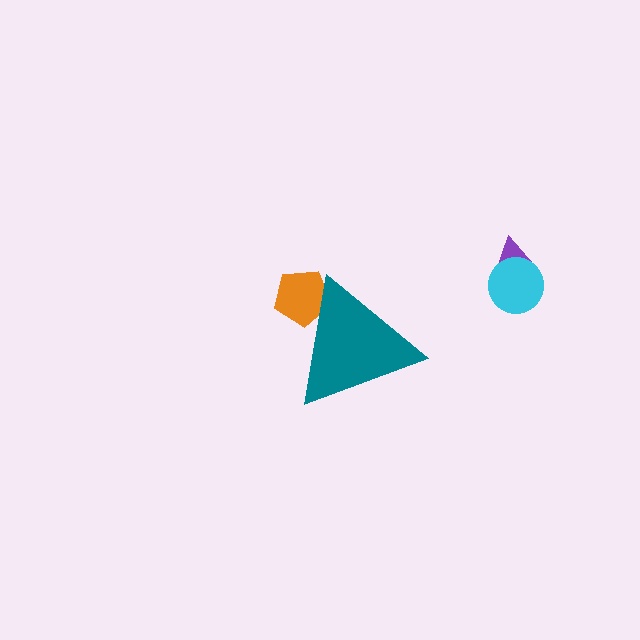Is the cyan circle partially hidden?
No, the cyan circle is fully visible.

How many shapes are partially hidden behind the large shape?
1 shape is partially hidden.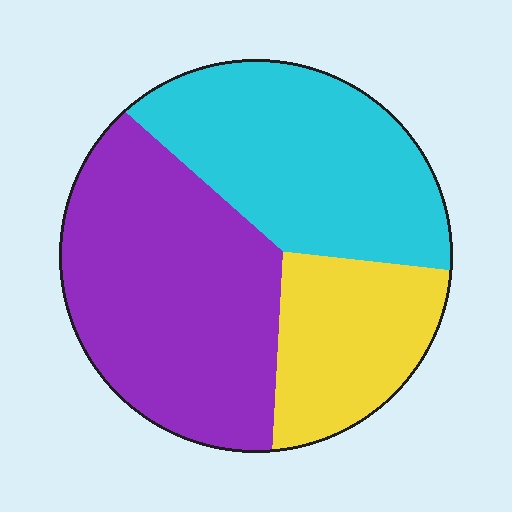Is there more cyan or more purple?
Purple.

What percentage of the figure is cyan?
Cyan covers about 35% of the figure.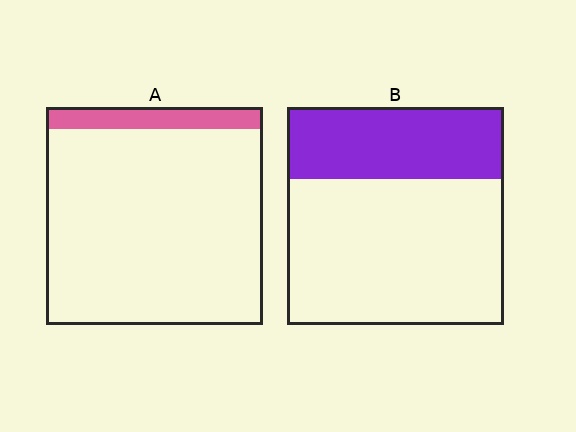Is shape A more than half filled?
No.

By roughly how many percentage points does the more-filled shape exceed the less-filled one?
By roughly 25 percentage points (B over A).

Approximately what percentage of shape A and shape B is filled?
A is approximately 10% and B is approximately 35%.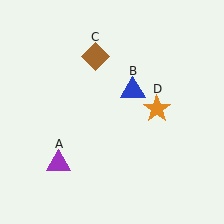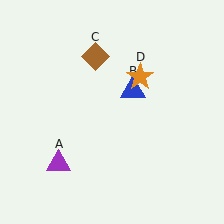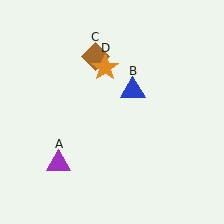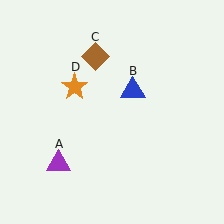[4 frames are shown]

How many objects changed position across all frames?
1 object changed position: orange star (object D).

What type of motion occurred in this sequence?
The orange star (object D) rotated counterclockwise around the center of the scene.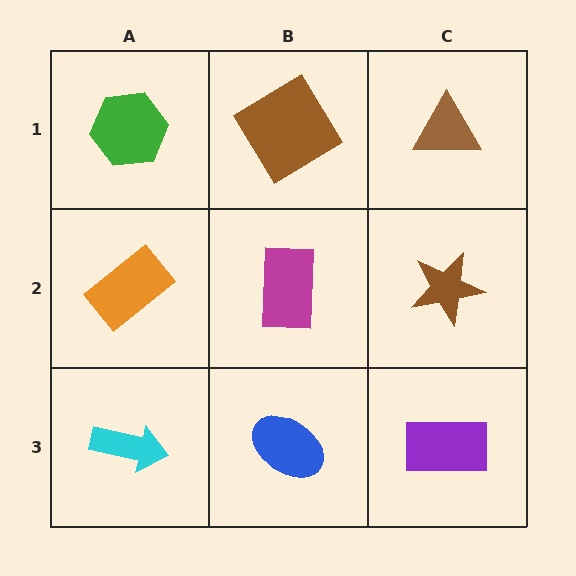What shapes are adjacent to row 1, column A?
An orange rectangle (row 2, column A), a brown diamond (row 1, column B).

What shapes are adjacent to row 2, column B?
A brown diamond (row 1, column B), a blue ellipse (row 3, column B), an orange rectangle (row 2, column A), a brown star (row 2, column C).